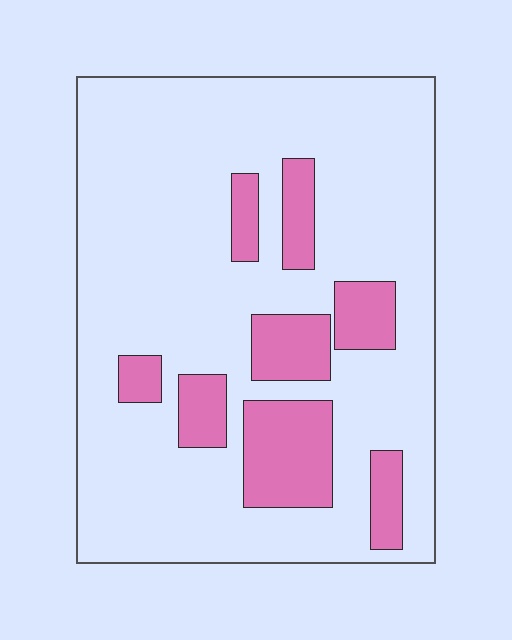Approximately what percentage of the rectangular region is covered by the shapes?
Approximately 20%.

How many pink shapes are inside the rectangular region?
8.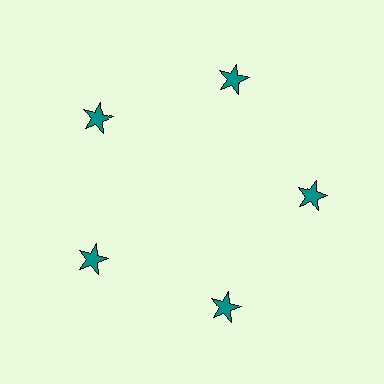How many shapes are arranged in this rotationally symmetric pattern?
There are 5 shapes, arranged in 5 groups of 1.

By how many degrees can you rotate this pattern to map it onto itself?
The pattern maps onto itself every 72 degrees of rotation.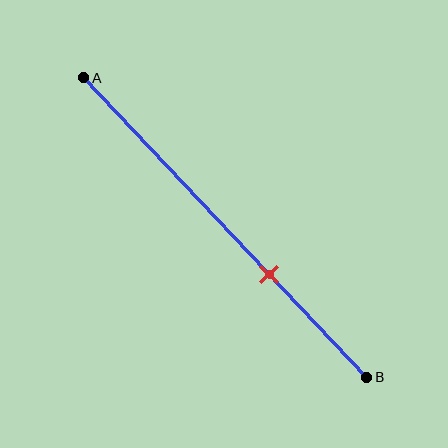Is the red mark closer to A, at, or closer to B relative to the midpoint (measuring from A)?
The red mark is closer to point B than the midpoint of segment AB.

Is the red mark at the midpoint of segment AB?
No, the mark is at about 65% from A, not at the 50% midpoint.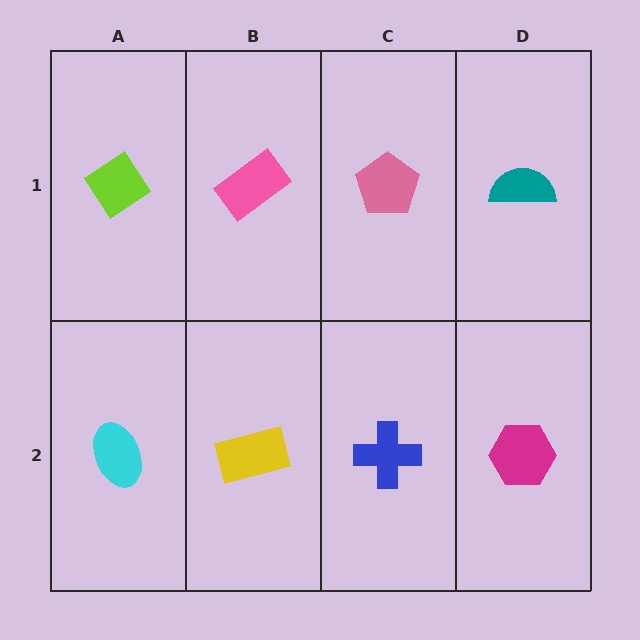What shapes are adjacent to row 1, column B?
A yellow rectangle (row 2, column B), a lime diamond (row 1, column A), a pink pentagon (row 1, column C).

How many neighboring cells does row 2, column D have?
2.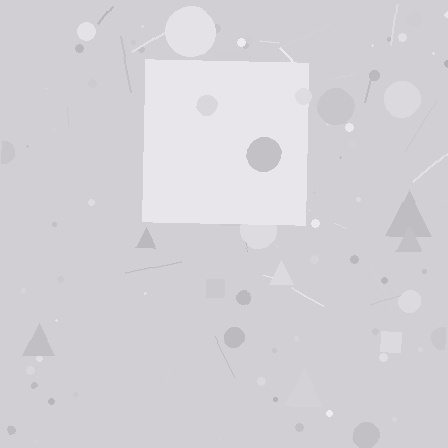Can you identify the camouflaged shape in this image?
The camouflaged shape is a square.